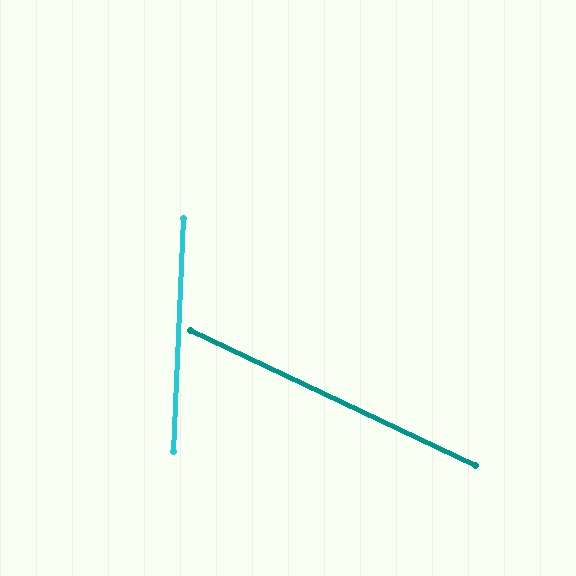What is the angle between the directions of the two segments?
Approximately 67 degrees.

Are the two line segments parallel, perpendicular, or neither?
Neither parallel nor perpendicular — they differ by about 67°.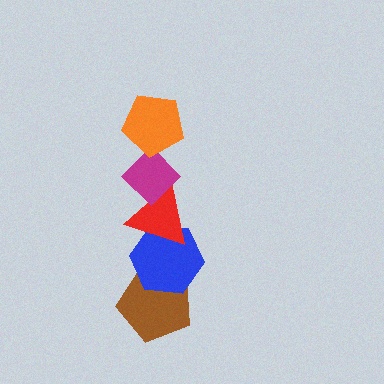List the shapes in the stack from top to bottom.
From top to bottom: the orange pentagon, the magenta diamond, the red triangle, the blue hexagon, the brown pentagon.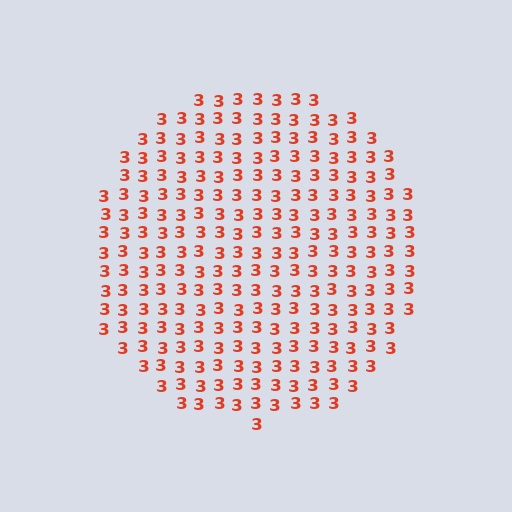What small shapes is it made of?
It is made of small digit 3's.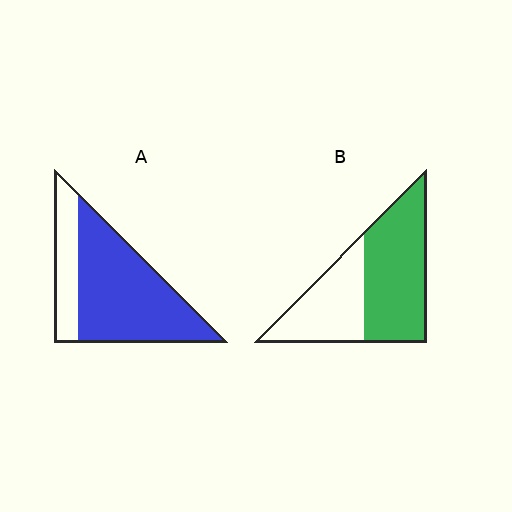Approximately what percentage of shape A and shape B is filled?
A is approximately 75% and B is approximately 60%.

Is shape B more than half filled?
Yes.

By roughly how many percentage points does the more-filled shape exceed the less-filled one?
By roughly 15 percentage points (A over B).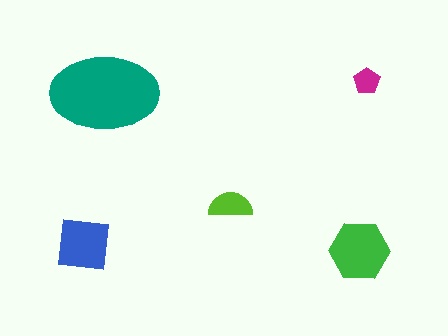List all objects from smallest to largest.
The magenta pentagon, the lime semicircle, the blue square, the green hexagon, the teal ellipse.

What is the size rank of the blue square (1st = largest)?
3rd.